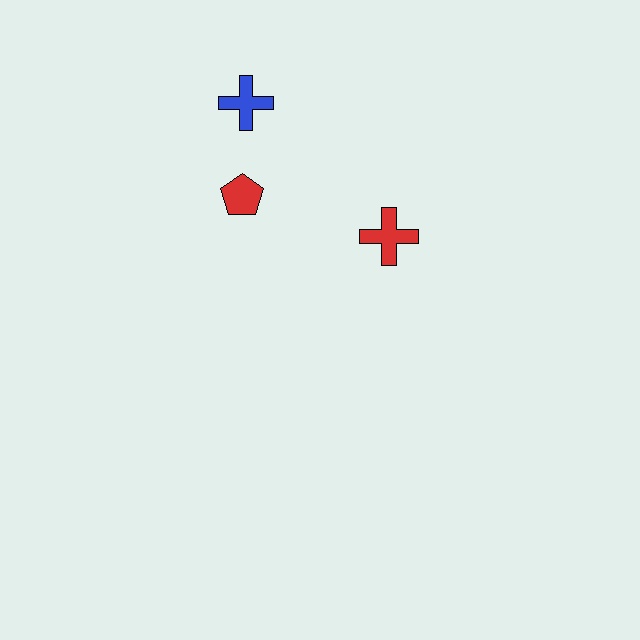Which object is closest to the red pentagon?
The blue cross is closest to the red pentagon.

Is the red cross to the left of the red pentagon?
No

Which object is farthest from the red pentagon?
The red cross is farthest from the red pentagon.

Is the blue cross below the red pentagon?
No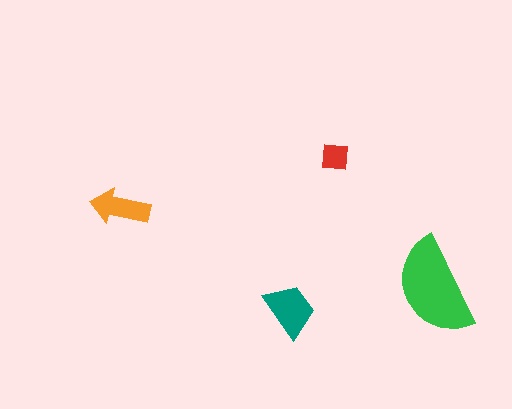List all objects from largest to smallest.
The green semicircle, the teal trapezoid, the orange arrow, the red square.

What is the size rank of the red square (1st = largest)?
4th.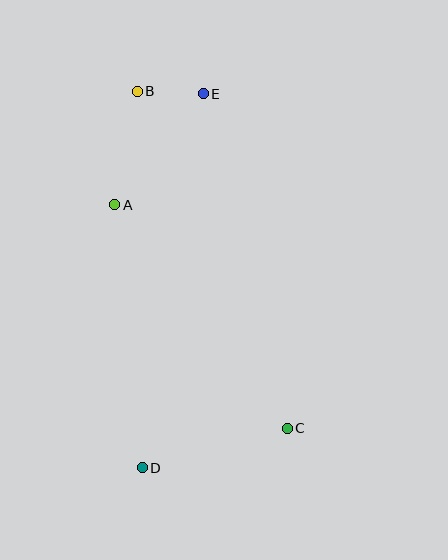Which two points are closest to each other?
Points B and E are closest to each other.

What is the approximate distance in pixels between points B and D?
The distance between B and D is approximately 377 pixels.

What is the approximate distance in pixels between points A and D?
The distance between A and D is approximately 265 pixels.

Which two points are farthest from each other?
Points D and E are farthest from each other.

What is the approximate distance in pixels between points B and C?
The distance between B and C is approximately 369 pixels.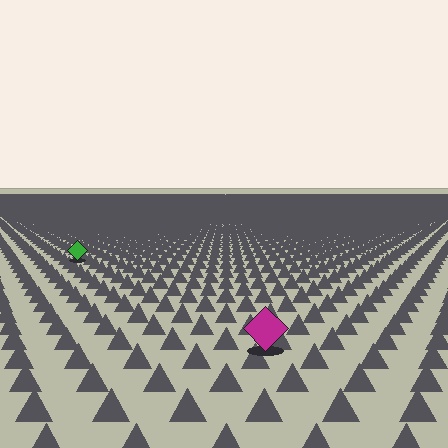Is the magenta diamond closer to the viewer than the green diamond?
Yes. The magenta diamond is closer — you can tell from the texture gradient: the ground texture is coarser near it.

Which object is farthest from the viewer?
The green diamond is farthest from the viewer. It appears smaller and the ground texture around it is denser.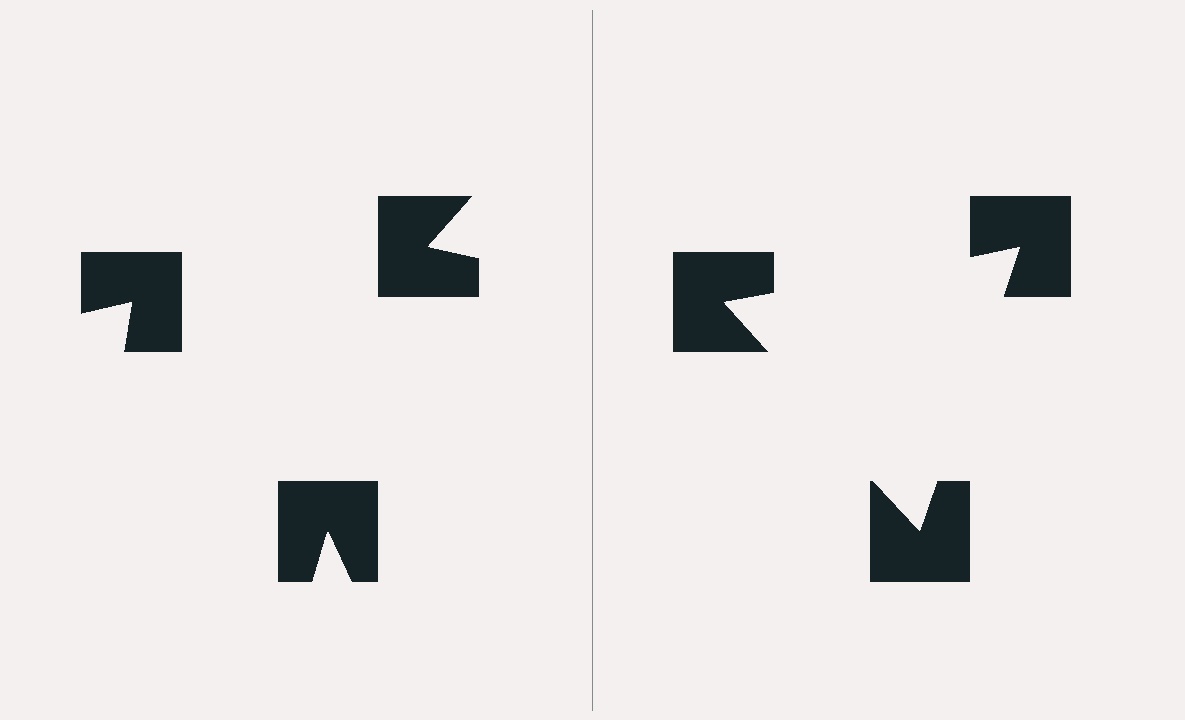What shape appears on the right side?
An illusory triangle.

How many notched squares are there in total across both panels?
6 — 3 on each side.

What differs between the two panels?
The notched squares are positioned identically on both sides; only the wedge orientations differ. On the right they align to a triangle; on the left they are misaligned.